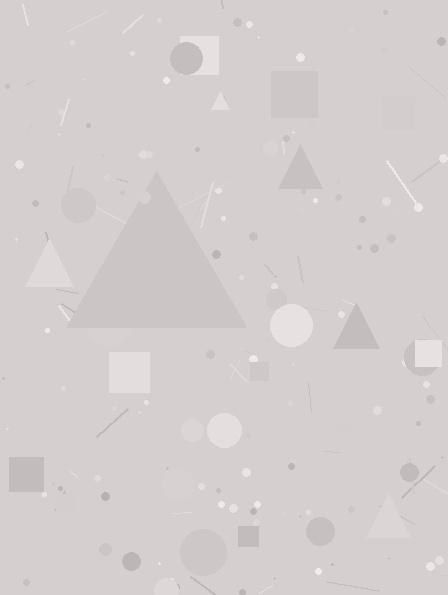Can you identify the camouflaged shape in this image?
The camouflaged shape is a triangle.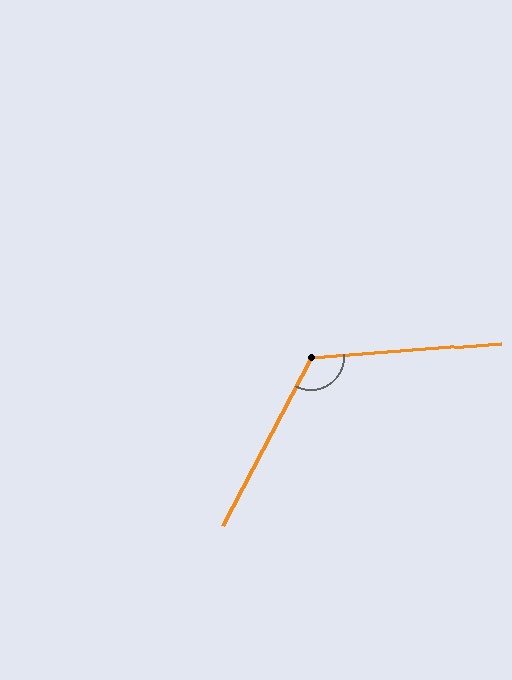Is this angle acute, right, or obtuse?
It is obtuse.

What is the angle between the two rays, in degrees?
Approximately 122 degrees.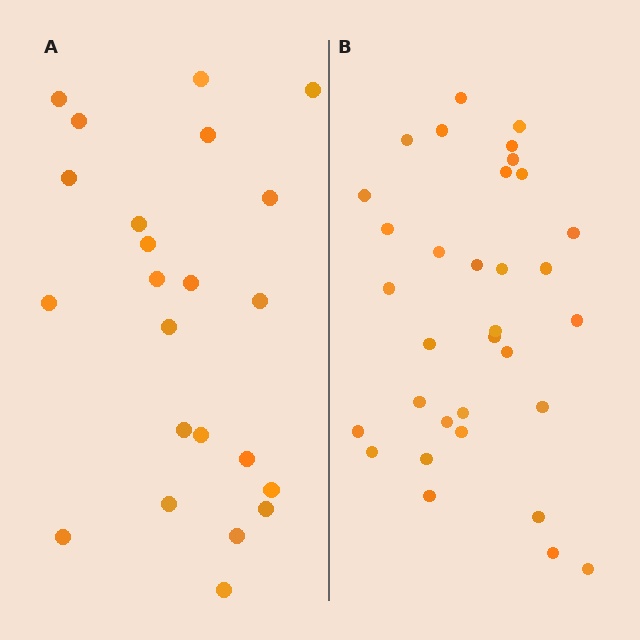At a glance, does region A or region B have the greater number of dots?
Region B (the right region) has more dots.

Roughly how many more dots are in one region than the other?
Region B has roughly 10 or so more dots than region A.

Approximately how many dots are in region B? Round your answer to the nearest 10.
About 30 dots. (The exact count is 33, which rounds to 30.)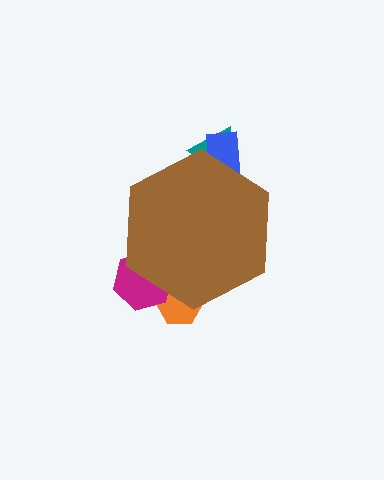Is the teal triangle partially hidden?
Yes, the teal triangle is partially hidden behind the brown hexagon.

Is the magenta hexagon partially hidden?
Yes, the magenta hexagon is partially hidden behind the brown hexagon.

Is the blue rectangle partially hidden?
Yes, the blue rectangle is partially hidden behind the brown hexagon.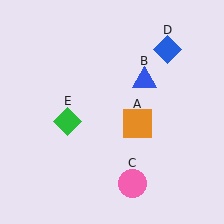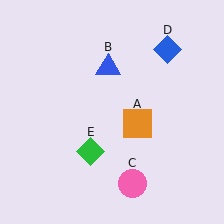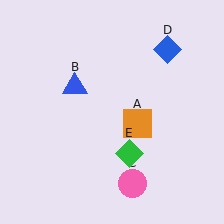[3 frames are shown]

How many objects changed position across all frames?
2 objects changed position: blue triangle (object B), green diamond (object E).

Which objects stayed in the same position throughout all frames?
Orange square (object A) and pink circle (object C) and blue diamond (object D) remained stationary.